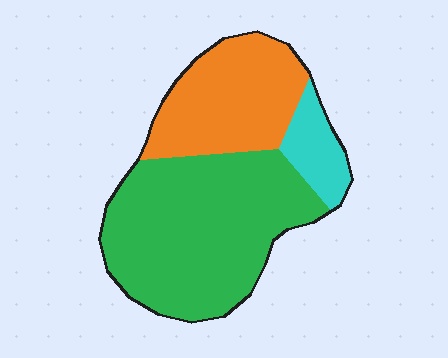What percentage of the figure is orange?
Orange covers around 30% of the figure.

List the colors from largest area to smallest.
From largest to smallest: green, orange, cyan.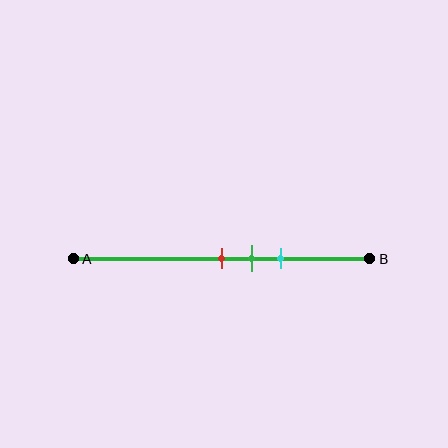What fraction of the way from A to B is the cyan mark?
The cyan mark is approximately 70% (0.7) of the way from A to B.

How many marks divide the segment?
There are 3 marks dividing the segment.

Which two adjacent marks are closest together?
The red and green marks are the closest adjacent pair.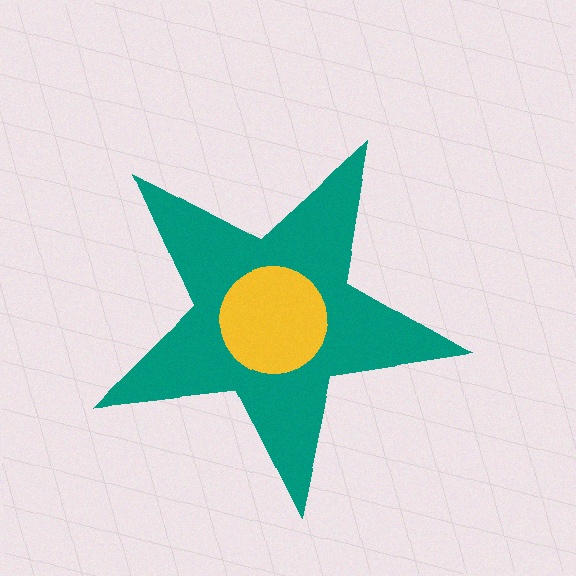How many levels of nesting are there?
2.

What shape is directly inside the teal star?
The yellow circle.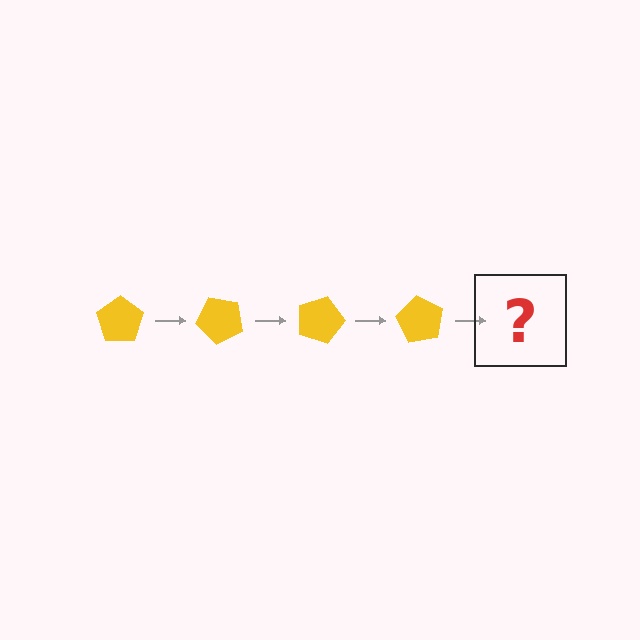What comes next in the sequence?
The next element should be a yellow pentagon rotated 180 degrees.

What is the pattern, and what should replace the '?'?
The pattern is that the pentagon rotates 45 degrees each step. The '?' should be a yellow pentagon rotated 180 degrees.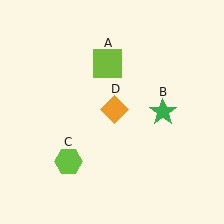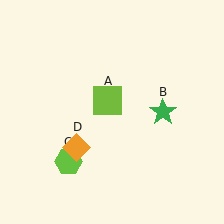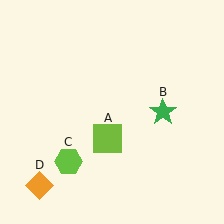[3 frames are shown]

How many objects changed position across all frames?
2 objects changed position: lime square (object A), orange diamond (object D).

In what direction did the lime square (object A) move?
The lime square (object A) moved down.